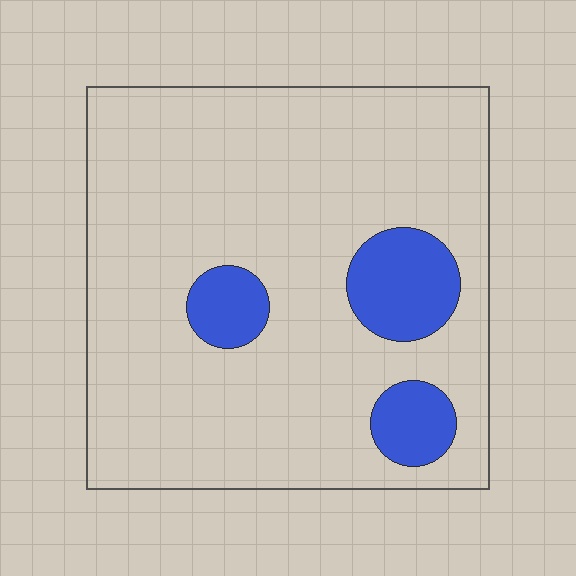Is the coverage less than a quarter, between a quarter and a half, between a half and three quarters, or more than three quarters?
Less than a quarter.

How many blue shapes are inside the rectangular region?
3.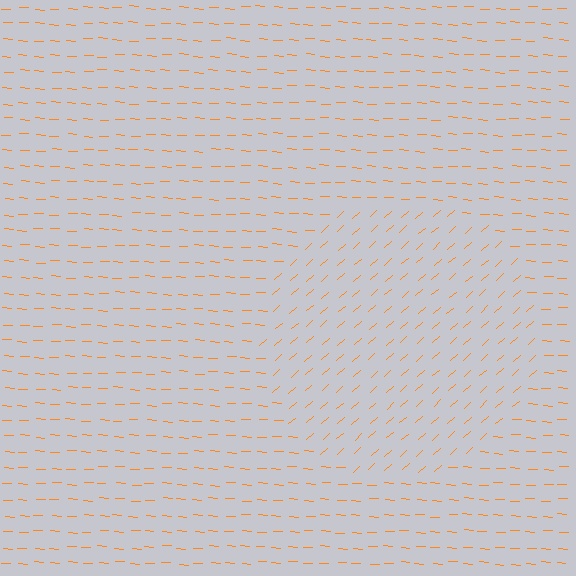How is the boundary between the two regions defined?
The boundary is defined purely by a change in line orientation (approximately 45 degrees difference). All lines are the same color and thickness.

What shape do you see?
I see a circle.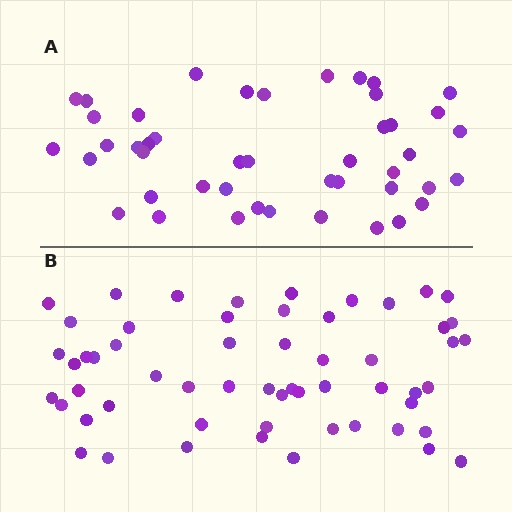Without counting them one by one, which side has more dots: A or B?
Region B (the bottom region) has more dots.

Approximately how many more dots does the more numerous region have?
Region B has roughly 12 or so more dots than region A.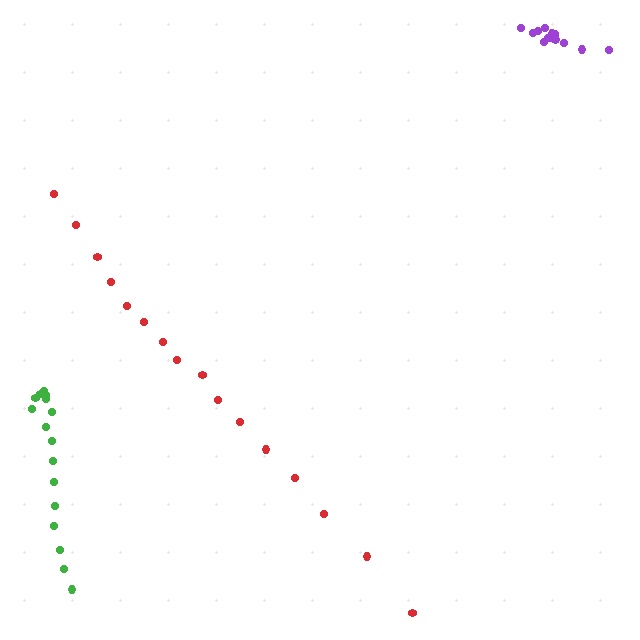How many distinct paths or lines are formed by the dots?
There are 3 distinct paths.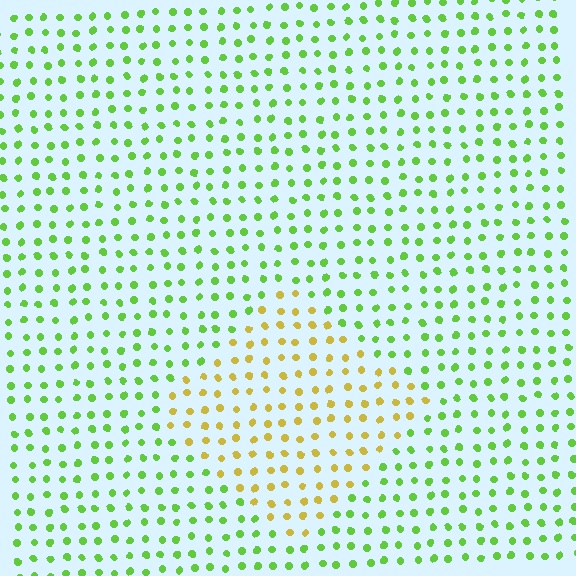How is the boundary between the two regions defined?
The boundary is defined purely by a slight shift in hue (about 53 degrees). Spacing, size, and orientation are identical on both sides.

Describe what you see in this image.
The image is filled with small lime elements in a uniform arrangement. A diamond-shaped region is visible where the elements are tinted to a slightly different hue, forming a subtle color boundary.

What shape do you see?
I see a diamond.